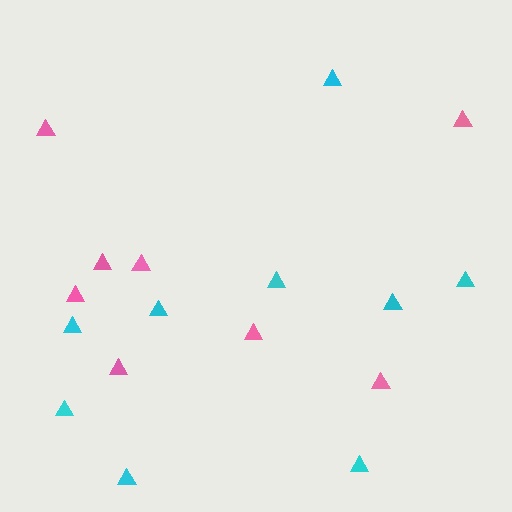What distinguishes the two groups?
There are 2 groups: one group of cyan triangles (9) and one group of pink triangles (8).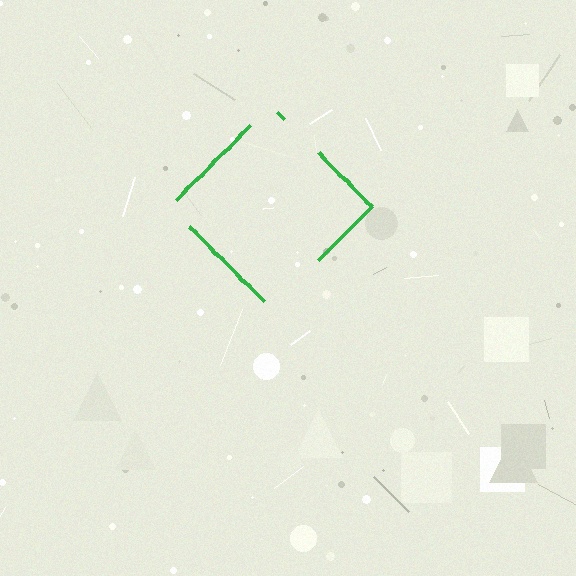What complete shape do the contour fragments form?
The contour fragments form a diamond.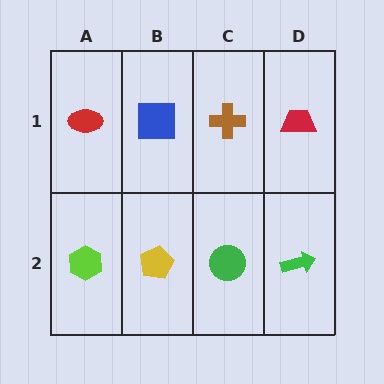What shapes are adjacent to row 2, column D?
A red trapezoid (row 1, column D), a green circle (row 2, column C).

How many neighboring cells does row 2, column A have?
2.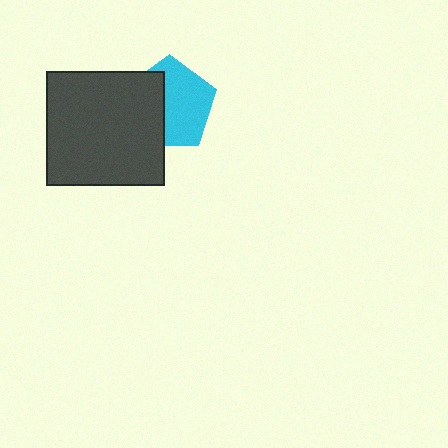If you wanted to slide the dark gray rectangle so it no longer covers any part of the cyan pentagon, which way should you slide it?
Slide it left — that is the most direct way to separate the two shapes.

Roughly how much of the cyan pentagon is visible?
About half of it is visible (roughly 58%).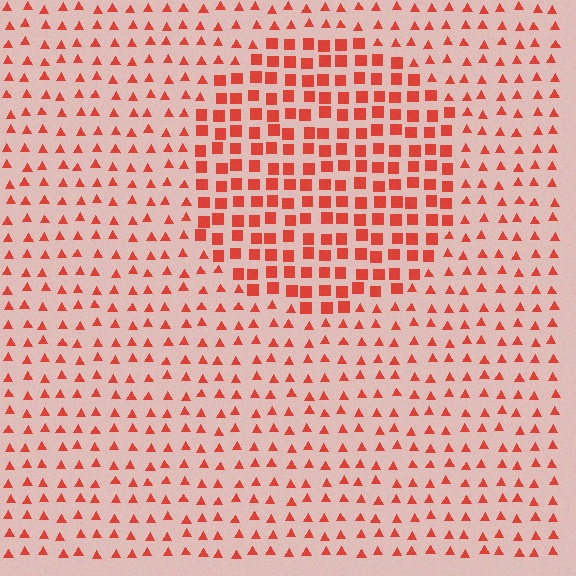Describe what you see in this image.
The image is filled with small red elements arranged in a uniform grid. A circle-shaped region contains squares, while the surrounding area contains triangles. The boundary is defined purely by the change in element shape.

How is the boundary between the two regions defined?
The boundary is defined by a change in element shape: squares inside vs. triangles outside. All elements share the same color and spacing.